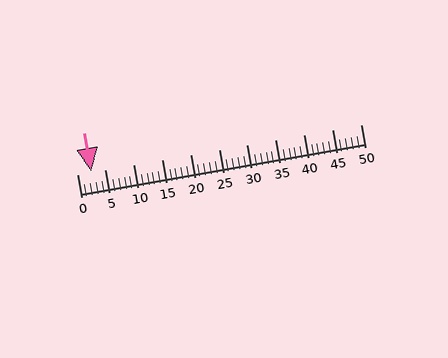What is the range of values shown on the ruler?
The ruler shows values from 0 to 50.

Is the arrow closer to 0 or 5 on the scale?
The arrow is closer to 5.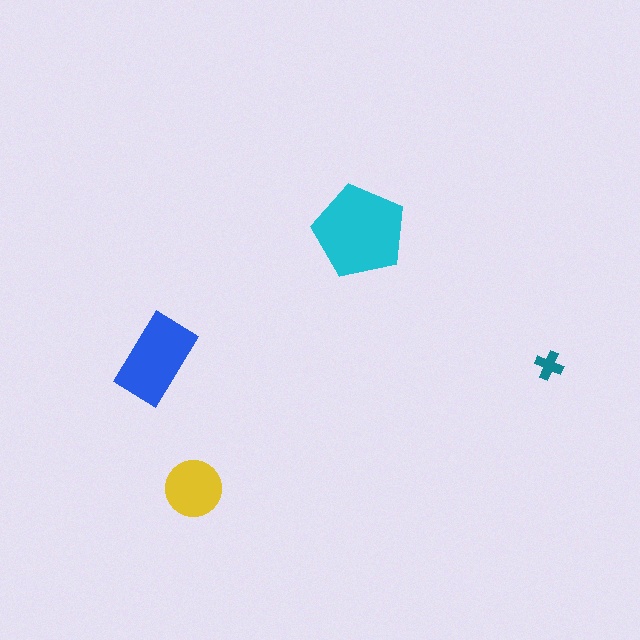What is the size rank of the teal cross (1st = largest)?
4th.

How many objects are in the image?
There are 4 objects in the image.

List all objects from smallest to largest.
The teal cross, the yellow circle, the blue rectangle, the cyan pentagon.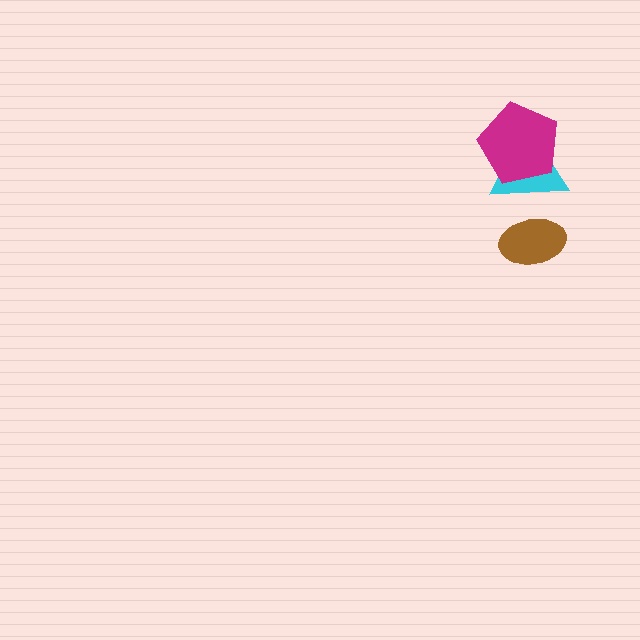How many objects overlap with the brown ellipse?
0 objects overlap with the brown ellipse.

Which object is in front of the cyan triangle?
The magenta pentagon is in front of the cyan triangle.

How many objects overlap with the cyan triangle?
1 object overlaps with the cyan triangle.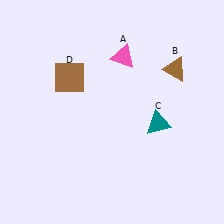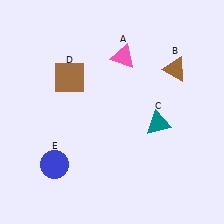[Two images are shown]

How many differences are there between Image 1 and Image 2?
There is 1 difference between the two images.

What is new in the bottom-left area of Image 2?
A blue circle (E) was added in the bottom-left area of Image 2.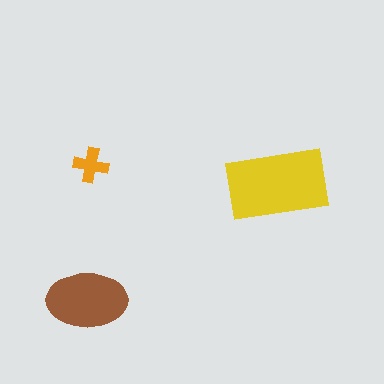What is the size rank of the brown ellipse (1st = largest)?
2nd.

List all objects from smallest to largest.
The orange cross, the brown ellipse, the yellow rectangle.